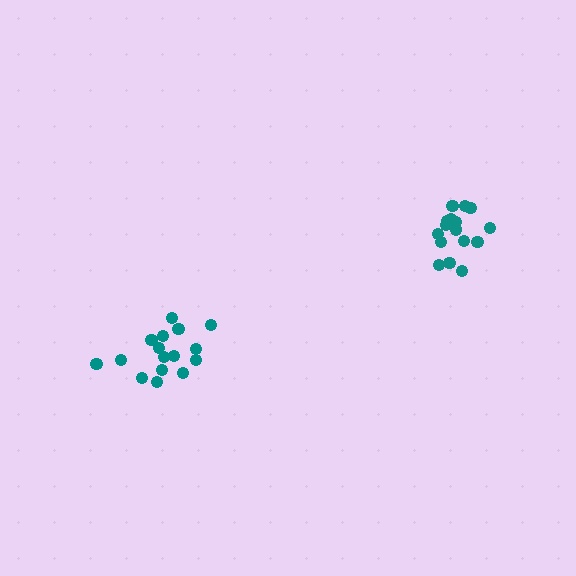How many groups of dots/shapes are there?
There are 2 groups.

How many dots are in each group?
Group 1: 16 dots, Group 2: 16 dots (32 total).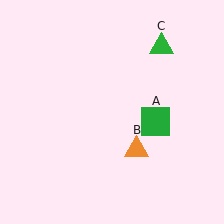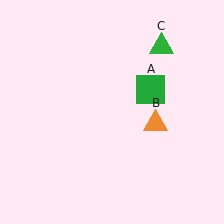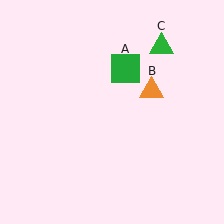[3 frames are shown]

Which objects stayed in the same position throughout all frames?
Green triangle (object C) remained stationary.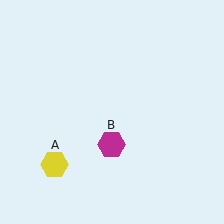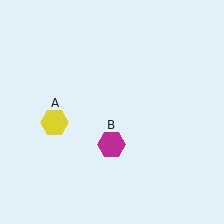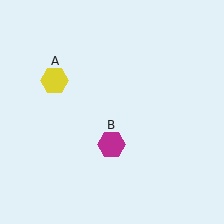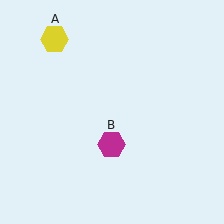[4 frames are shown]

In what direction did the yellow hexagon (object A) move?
The yellow hexagon (object A) moved up.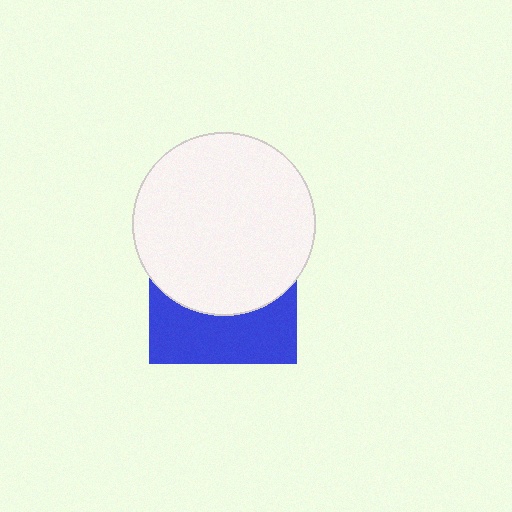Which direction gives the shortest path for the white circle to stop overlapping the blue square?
Moving up gives the shortest separation.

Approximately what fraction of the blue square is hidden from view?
Roughly 60% of the blue square is hidden behind the white circle.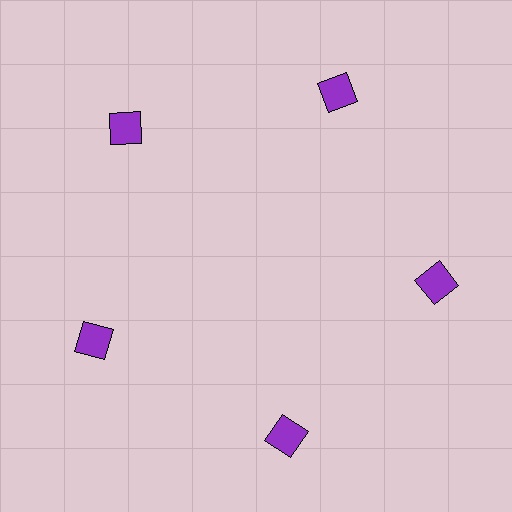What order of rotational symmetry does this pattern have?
This pattern has 5-fold rotational symmetry.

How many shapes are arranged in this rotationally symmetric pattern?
There are 5 shapes, arranged in 5 groups of 1.